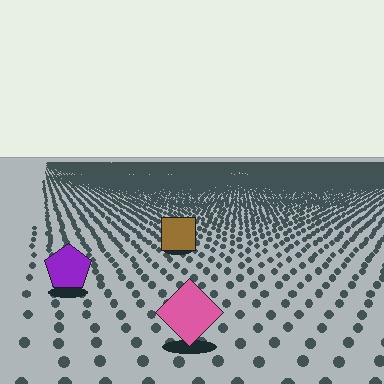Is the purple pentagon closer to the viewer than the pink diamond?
No. The pink diamond is closer — you can tell from the texture gradient: the ground texture is coarser near it.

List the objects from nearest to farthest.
From nearest to farthest: the pink diamond, the purple pentagon, the brown square.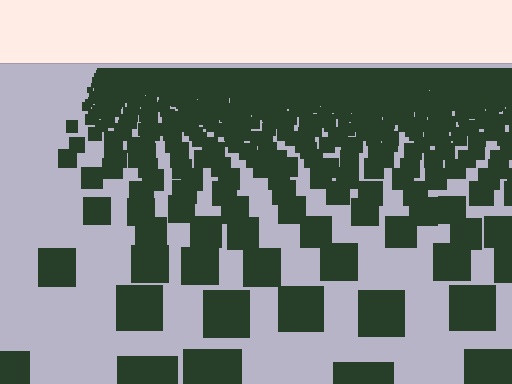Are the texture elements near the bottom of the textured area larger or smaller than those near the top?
Larger. Near the bottom, elements are closer to the viewer and appear at a bigger on-screen size.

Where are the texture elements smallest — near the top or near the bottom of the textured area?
Near the top.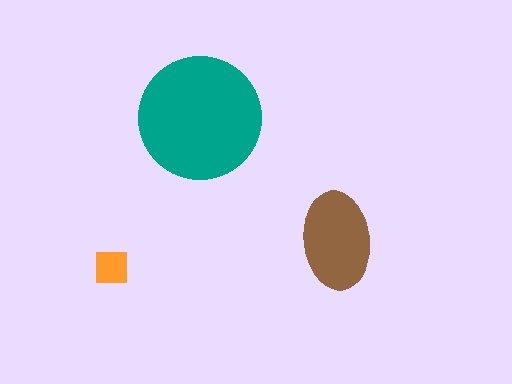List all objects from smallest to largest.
The orange square, the brown ellipse, the teal circle.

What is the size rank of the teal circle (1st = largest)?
1st.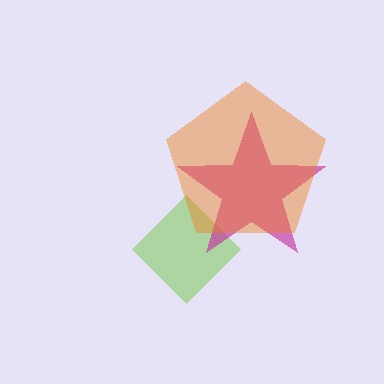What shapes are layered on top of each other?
The layered shapes are: a lime diamond, a magenta star, an orange pentagon.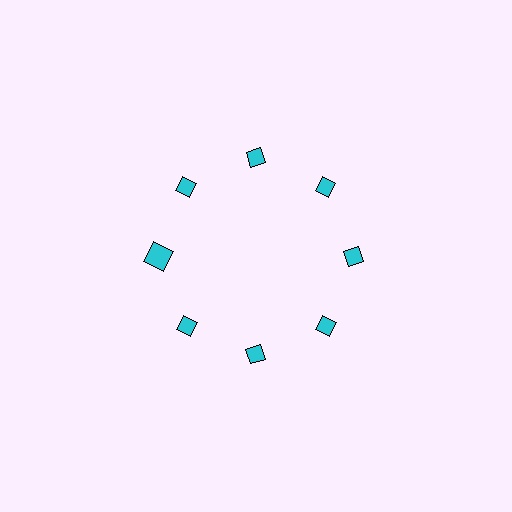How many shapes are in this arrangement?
There are 8 shapes arranged in a ring pattern.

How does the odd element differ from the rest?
It has a different shape: square instead of diamond.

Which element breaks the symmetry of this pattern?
The cyan square at roughly the 9 o'clock position breaks the symmetry. All other shapes are cyan diamonds.